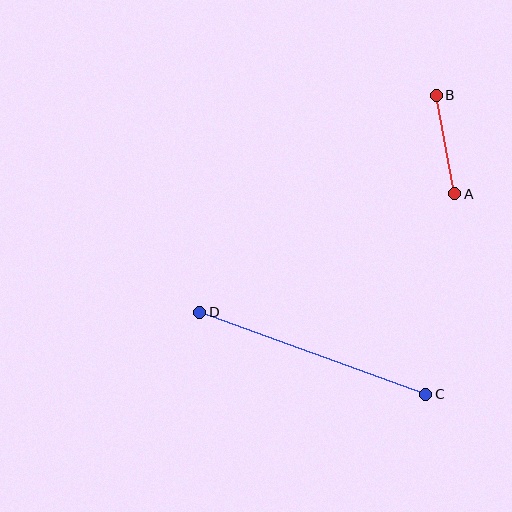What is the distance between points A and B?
The distance is approximately 100 pixels.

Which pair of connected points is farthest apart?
Points C and D are farthest apart.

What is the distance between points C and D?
The distance is approximately 240 pixels.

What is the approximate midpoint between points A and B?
The midpoint is at approximately (445, 145) pixels.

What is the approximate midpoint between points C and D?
The midpoint is at approximately (313, 353) pixels.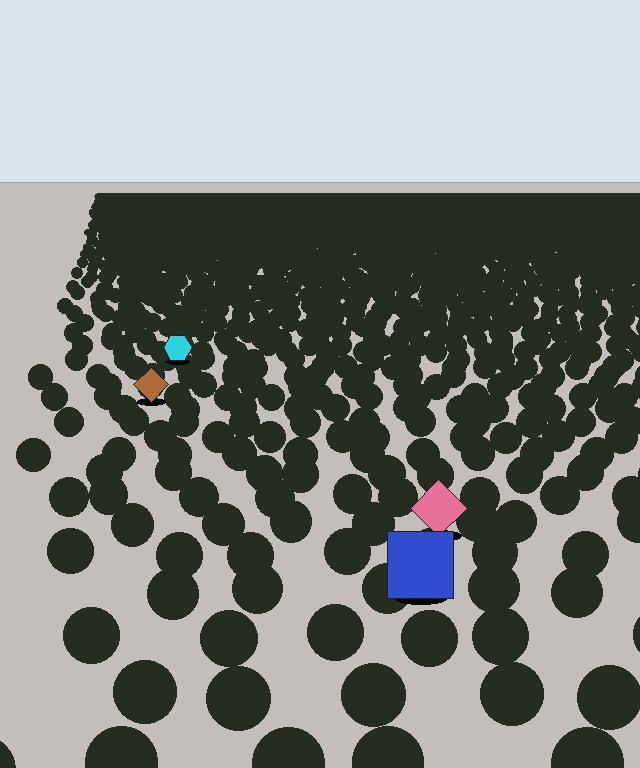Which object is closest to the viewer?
The blue square is closest. The texture marks near it are larger and more spread out.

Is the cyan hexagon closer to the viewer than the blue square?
No. The blue square is closer — you can tell from the texture gradient: the ground texture is coarser near it.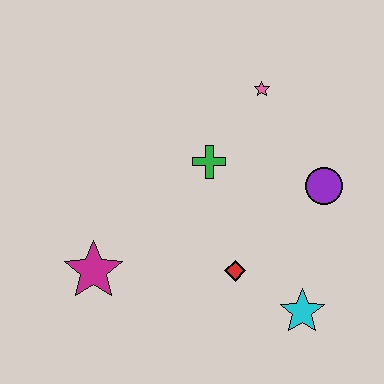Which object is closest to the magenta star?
The red diamond is closest to the magenta star.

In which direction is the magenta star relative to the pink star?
The magenta star is below the pink star.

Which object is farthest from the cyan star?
The pink star is farthest from the cyan star.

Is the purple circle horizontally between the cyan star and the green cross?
No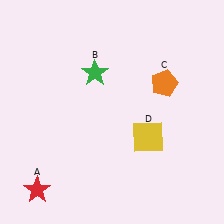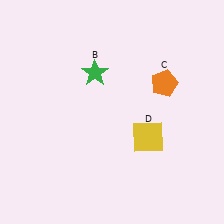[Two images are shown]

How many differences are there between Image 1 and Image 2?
There is 1 difference between the two images.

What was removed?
The red star (A) was removed in Image 2.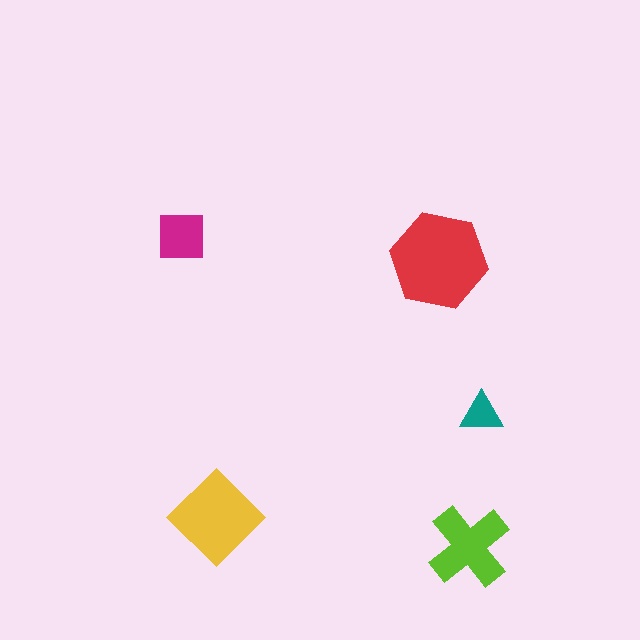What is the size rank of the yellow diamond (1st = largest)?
2nd.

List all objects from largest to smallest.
The red hexagon, the yellow diamond, the lime cross, the magenta square, the teal triangle.